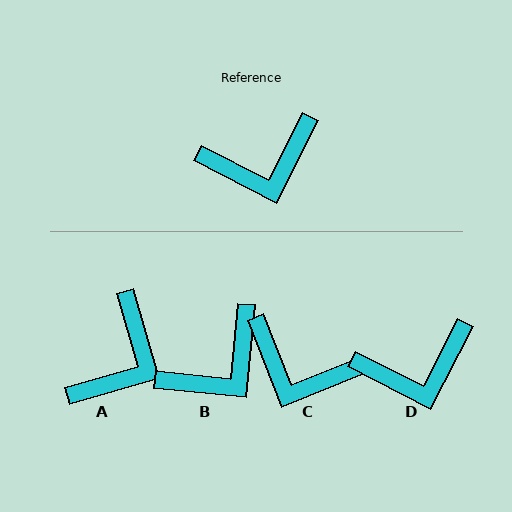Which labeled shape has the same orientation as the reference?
D.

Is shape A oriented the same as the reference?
No, it is off by about 43 degrees.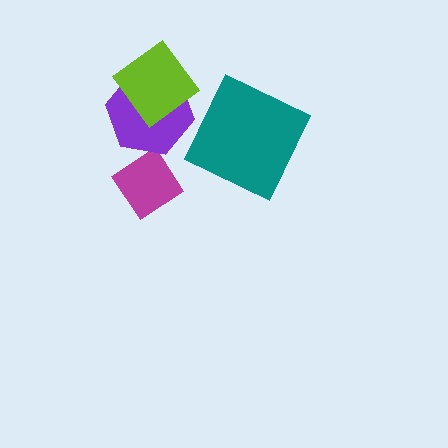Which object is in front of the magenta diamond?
The purple hexagon is in front of the magenta diamond.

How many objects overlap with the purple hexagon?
2 objects overlap with the purple hexagon.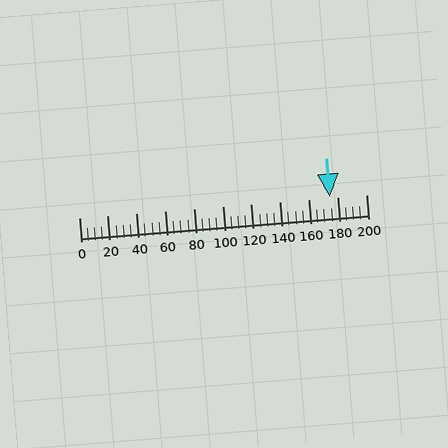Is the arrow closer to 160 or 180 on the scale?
The arrow is closer to 180.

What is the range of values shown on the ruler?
The ruler shows values from 0 to 200.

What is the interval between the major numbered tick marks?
The major tick marks are spaced 20 units apart.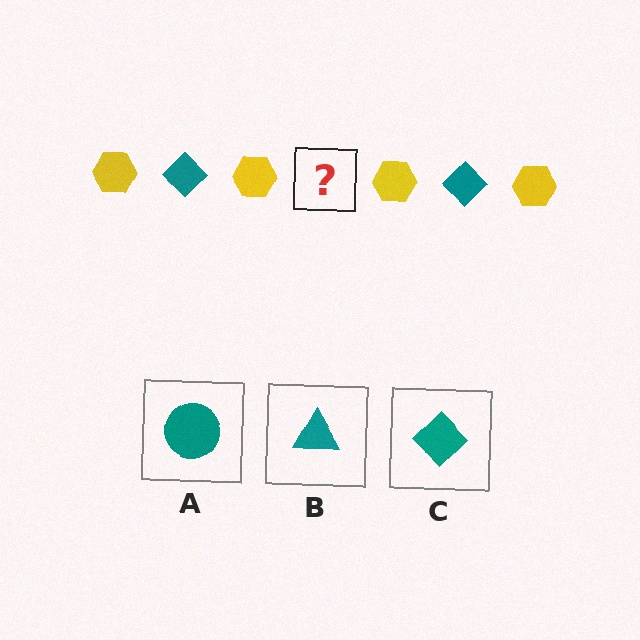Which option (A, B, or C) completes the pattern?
C.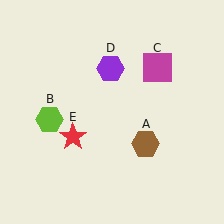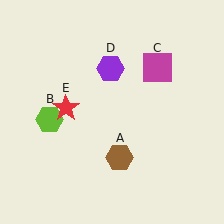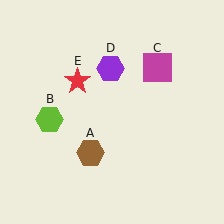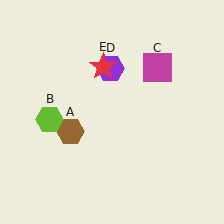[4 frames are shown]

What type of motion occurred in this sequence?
The brown hexagon (object A), red star (object E) rotated clockwise around the center of the scene.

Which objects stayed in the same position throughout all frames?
Lime hexagon (object B) and magenta square (object C) and purple hexagon (object D) remained stationary.